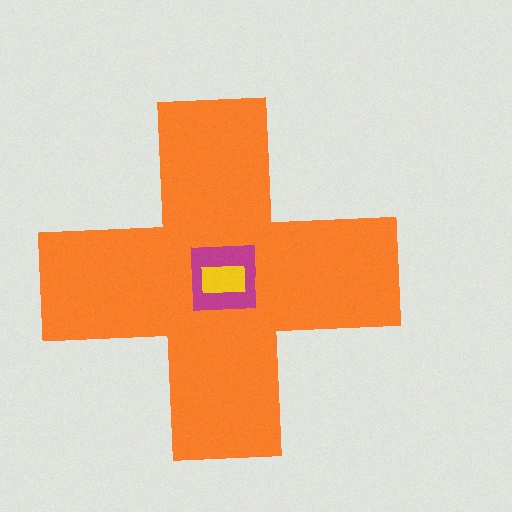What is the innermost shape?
The yellow rectangle.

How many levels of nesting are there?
3.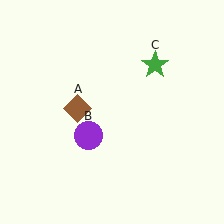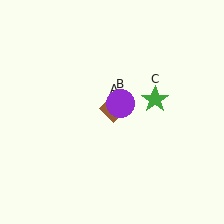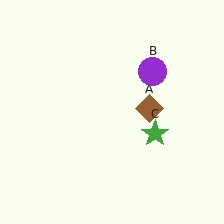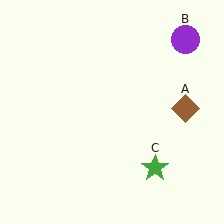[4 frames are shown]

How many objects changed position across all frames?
3 objects changed position: brown diamond (object A), purple circle (object B), green star (object C).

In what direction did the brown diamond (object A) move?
The brown diamond (object A) moved right.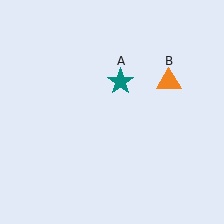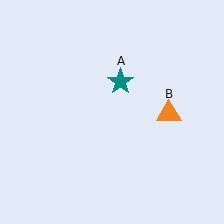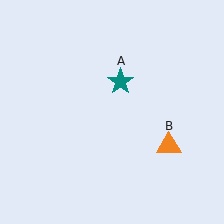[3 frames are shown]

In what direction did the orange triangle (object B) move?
The orange triangle (object B) moved down.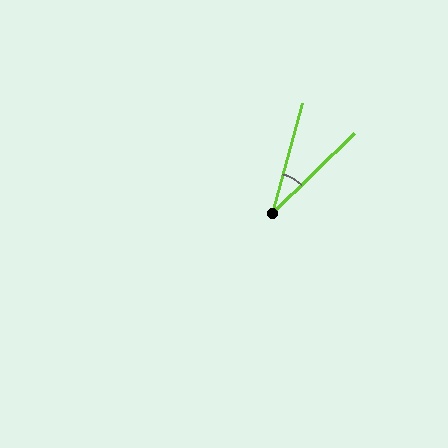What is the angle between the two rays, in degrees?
Approximately 31 degrees.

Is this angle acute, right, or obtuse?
It is acute.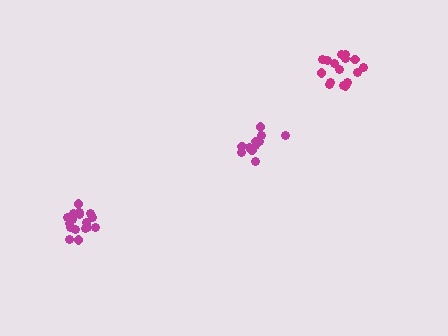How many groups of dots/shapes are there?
There are 3 groups.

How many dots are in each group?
Group 1: 12 dots, Group 2: 17 dots, Group 3: 16 dots (45 total).